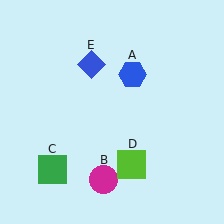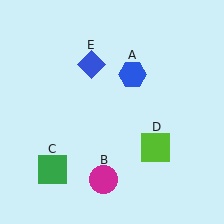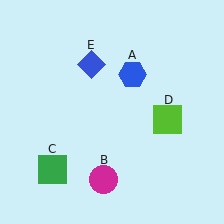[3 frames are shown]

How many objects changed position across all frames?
1 object changed position: lime square (object D).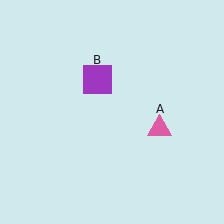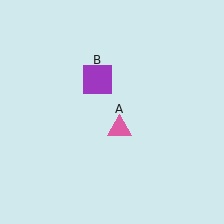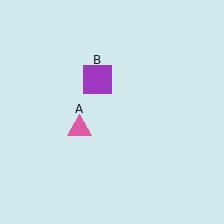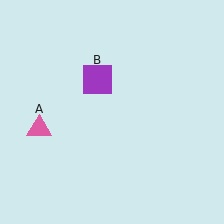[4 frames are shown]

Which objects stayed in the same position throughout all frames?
Purple square (object B) remained stationary.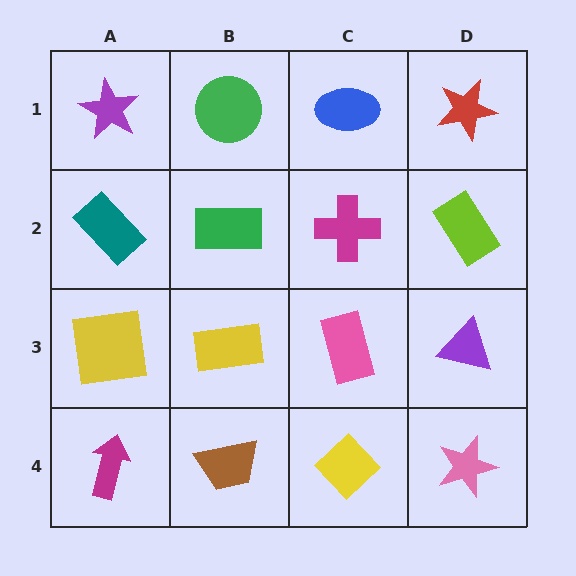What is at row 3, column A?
A yellow square.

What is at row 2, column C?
A magenta cross.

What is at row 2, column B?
A green rectangle.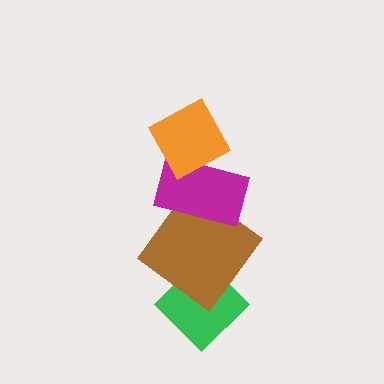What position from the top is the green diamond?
The green diamond is 4th from the top.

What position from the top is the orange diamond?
The orange diamond is 1st from the top.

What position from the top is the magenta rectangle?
The magenta rectangle is 2nd from the top.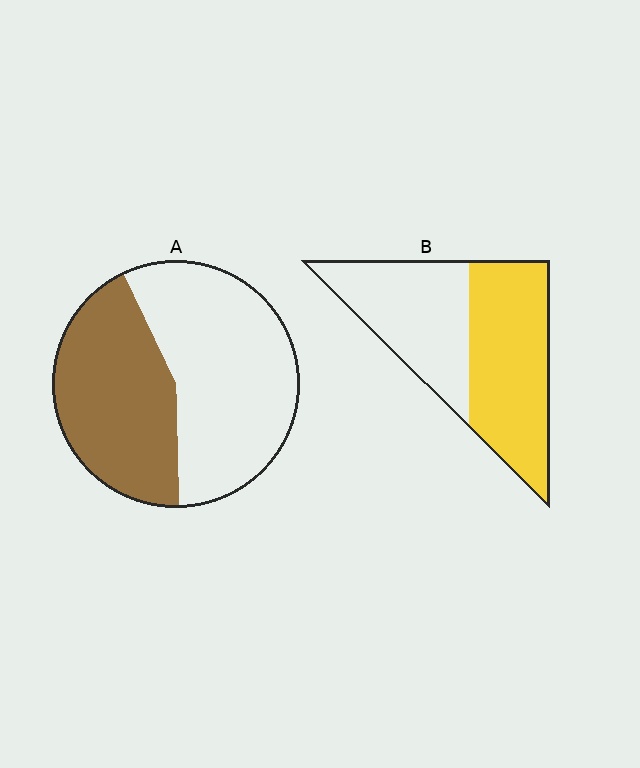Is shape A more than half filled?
No.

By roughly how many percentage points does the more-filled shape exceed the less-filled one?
By roughly 10 percentage points (B over A).